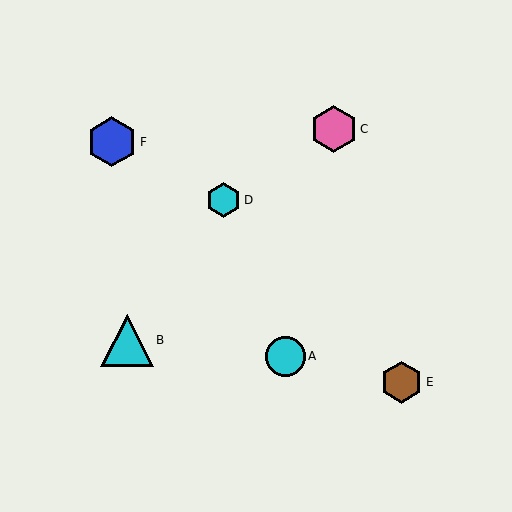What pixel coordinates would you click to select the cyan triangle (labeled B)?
Click at (127, 340) to select the cyan triangle B.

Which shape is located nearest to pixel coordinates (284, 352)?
The cyan circle (labeled A) at (286, 356) is nearest to that location.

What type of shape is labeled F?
Shape F is a blue hexagon.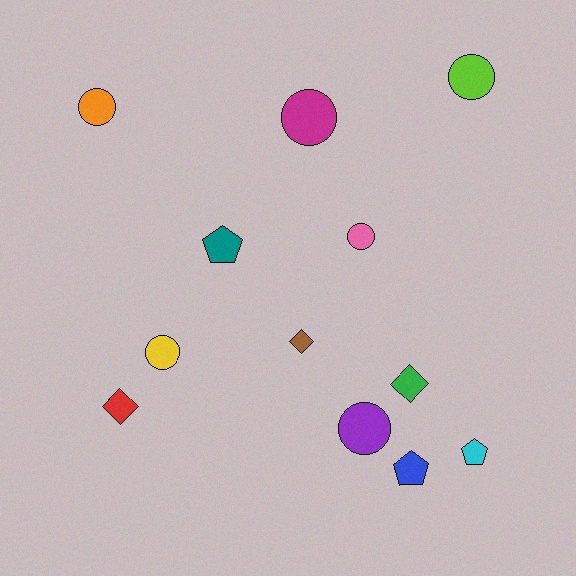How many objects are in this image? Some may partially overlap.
There are 12 objects.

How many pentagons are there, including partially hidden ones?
There are 3 pentagons.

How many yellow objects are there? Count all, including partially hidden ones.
There is 1 yellow object.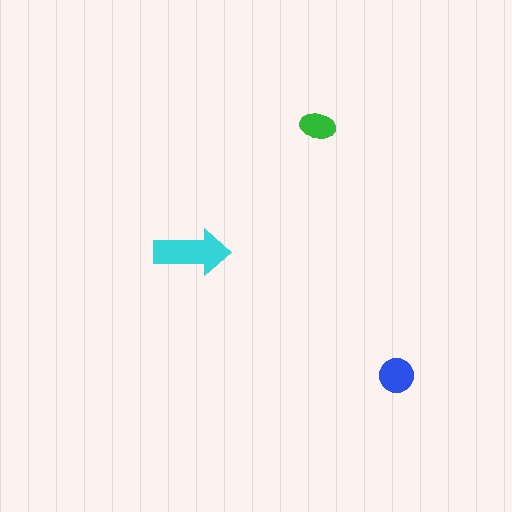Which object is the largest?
The cyan arrow.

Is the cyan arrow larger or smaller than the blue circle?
Larger.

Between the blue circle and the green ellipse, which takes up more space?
The blue circle.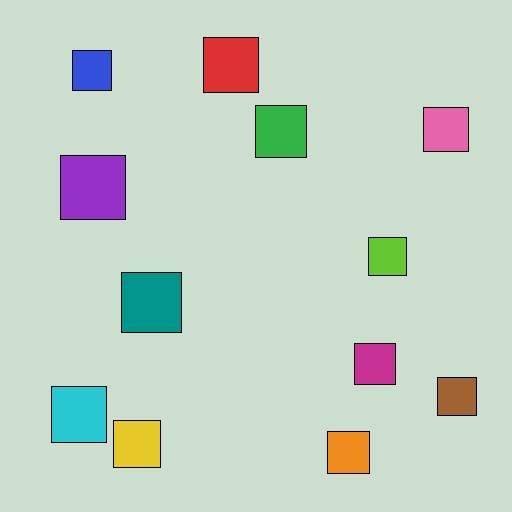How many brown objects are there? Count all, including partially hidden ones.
There is 1 brown object.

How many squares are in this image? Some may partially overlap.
There are 12 squares.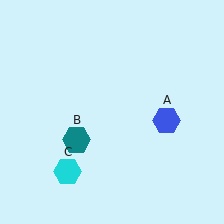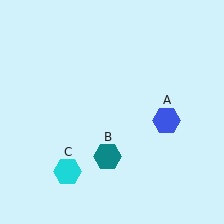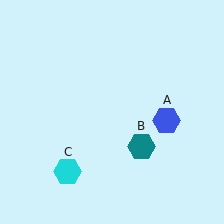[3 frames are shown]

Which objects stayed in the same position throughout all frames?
Blue hexagon (object A) and cyan hexagon (object C) remained stationary.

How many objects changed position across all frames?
1 object changed position: teal hexagon (object B).